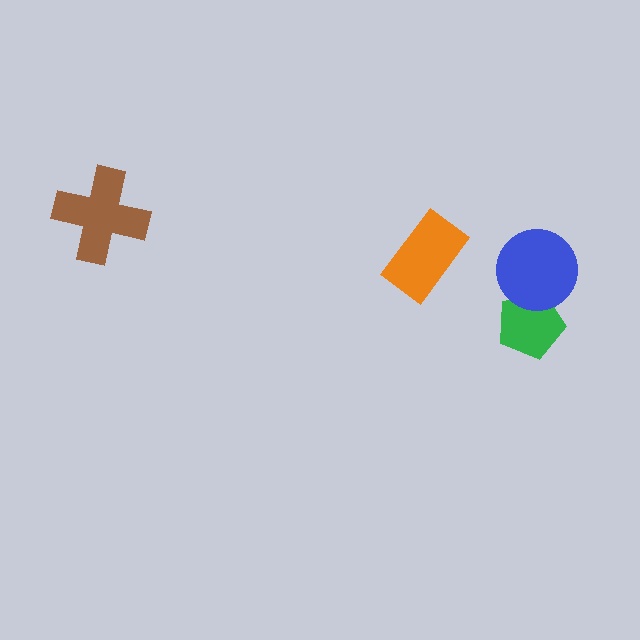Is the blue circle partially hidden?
No, no other shape covers it.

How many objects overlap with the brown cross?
0 objects overlap with the brown cross.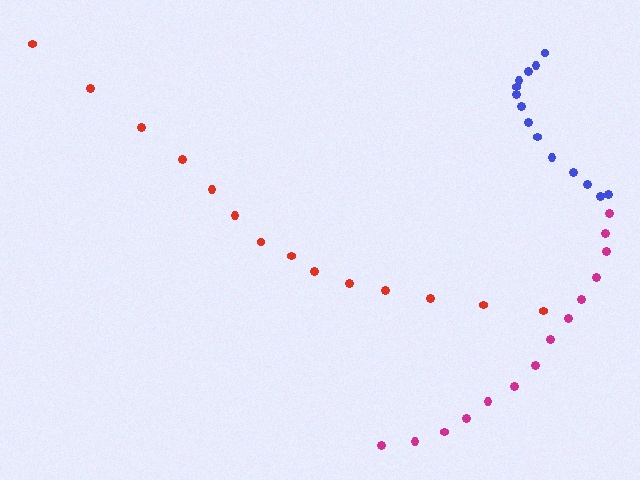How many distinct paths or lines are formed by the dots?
There are 3 distinct paths.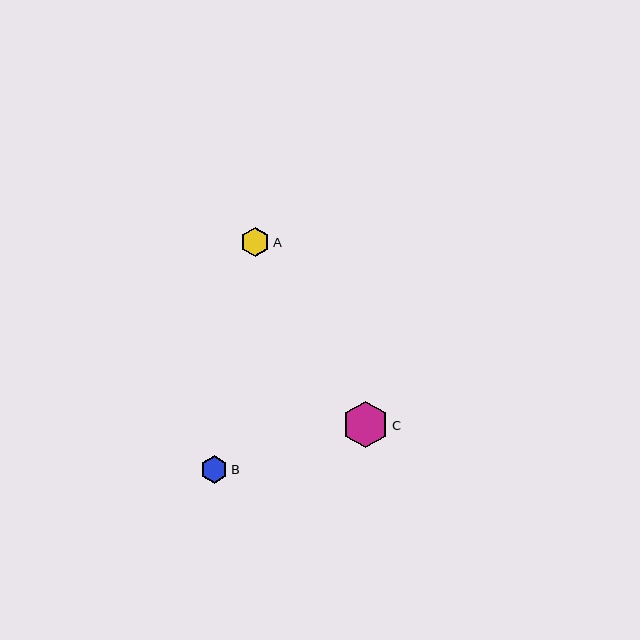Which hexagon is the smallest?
Hexagon B is the smallest with a size of approximately 27 pixels.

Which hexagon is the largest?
Hexagon C is the largest with a size of approximately 47 pixels.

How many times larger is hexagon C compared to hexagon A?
Hexagon C is approximately 1.6 times the size of hexagon A.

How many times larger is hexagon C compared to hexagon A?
Hexagon C is approximately 1.6 times the size of hexagon A.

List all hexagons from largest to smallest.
From largest to smallest: C, A, B.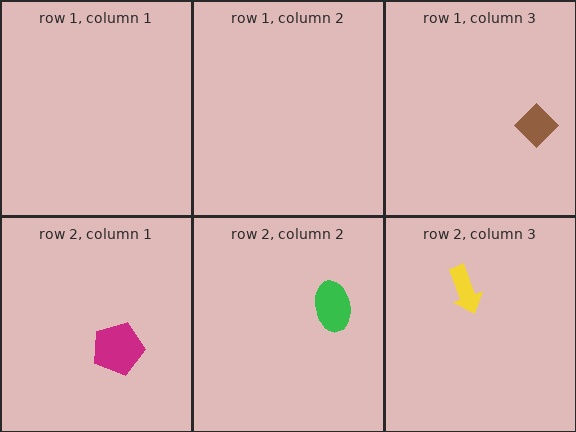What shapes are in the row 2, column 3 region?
The yellow arrow.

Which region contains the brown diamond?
The row 1, column 3 region.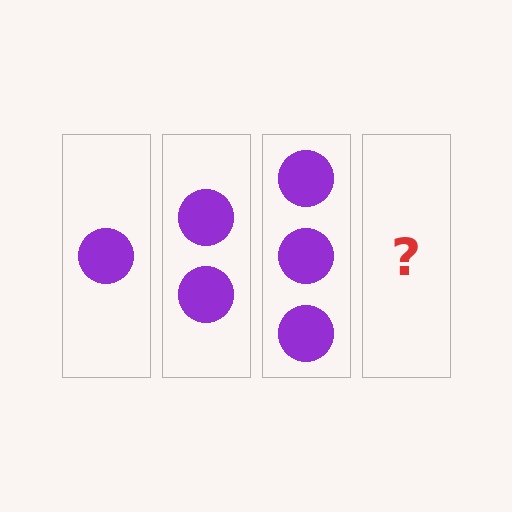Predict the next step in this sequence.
The next step is 4 circles.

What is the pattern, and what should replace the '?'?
The pattern is that each step adds one more circle. The '?' should be 4 circles.